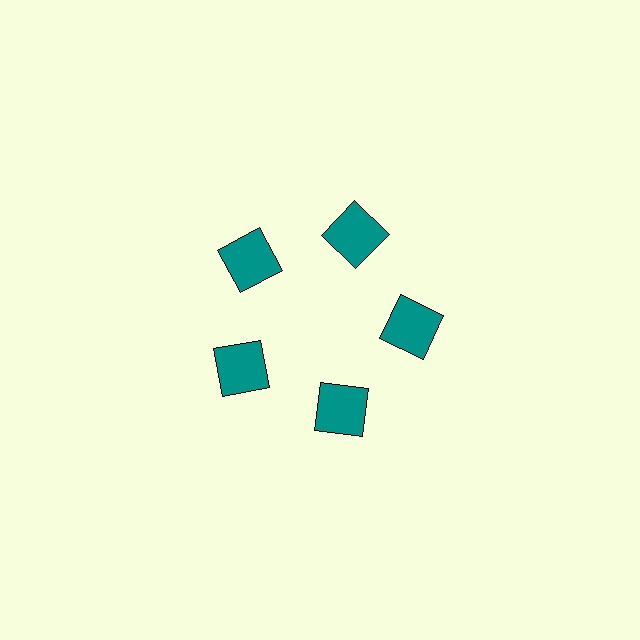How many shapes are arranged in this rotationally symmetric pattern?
There are 5 shapes, arranged in 5 groups of 1.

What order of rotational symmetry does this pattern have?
This pattern has 5-fold rotational symmetry.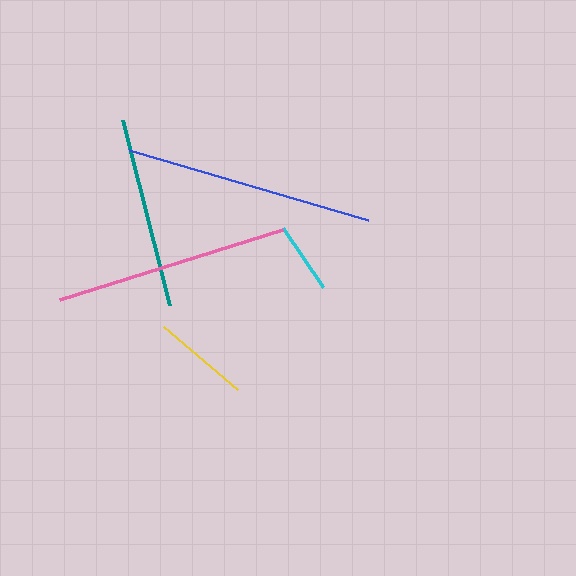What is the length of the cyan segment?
The cyan segment is approximately 72 pixels long.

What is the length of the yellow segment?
The yellow segment is approximately 97 pixels long.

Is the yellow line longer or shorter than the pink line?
The pink line is longer than the yellow line.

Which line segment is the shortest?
The cyan line is the shortest at approximately 72 pixels.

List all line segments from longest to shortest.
From longest to shortest: blue, pink, teal, yellow, cyan.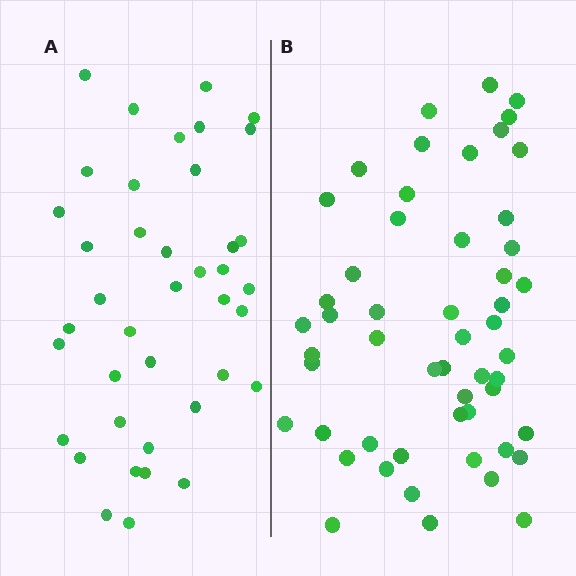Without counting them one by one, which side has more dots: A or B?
Region B (the right region) has more dots.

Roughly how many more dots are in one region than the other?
Region B has approximately 15 more dots than region A.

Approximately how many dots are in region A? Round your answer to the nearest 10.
About 40 dots.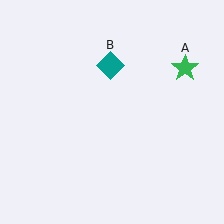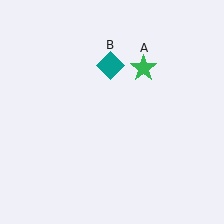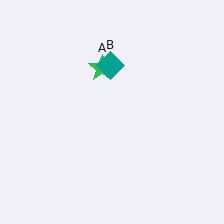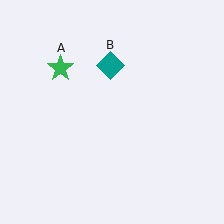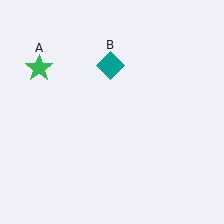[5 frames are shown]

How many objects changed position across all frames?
1 object changed position: green star (object A).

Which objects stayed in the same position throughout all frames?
Teal diamond (object B) remained stationary.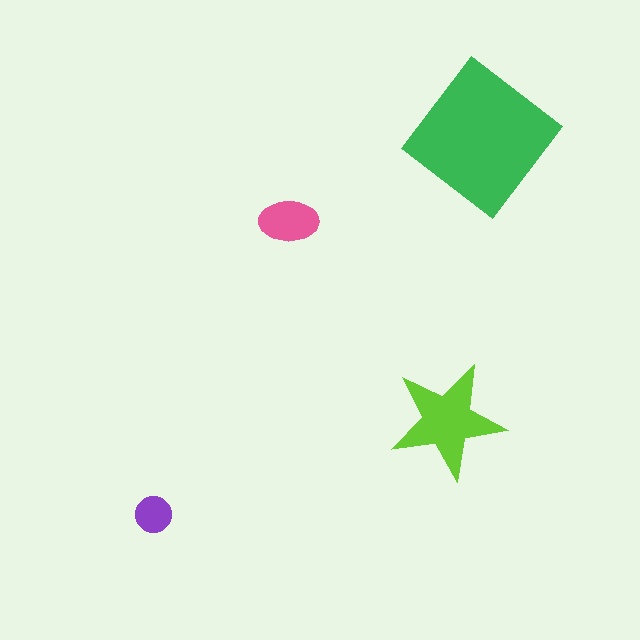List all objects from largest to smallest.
The green diamond, the lime star, the pink ellipse, the purple circle.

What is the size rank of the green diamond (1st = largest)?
1st.